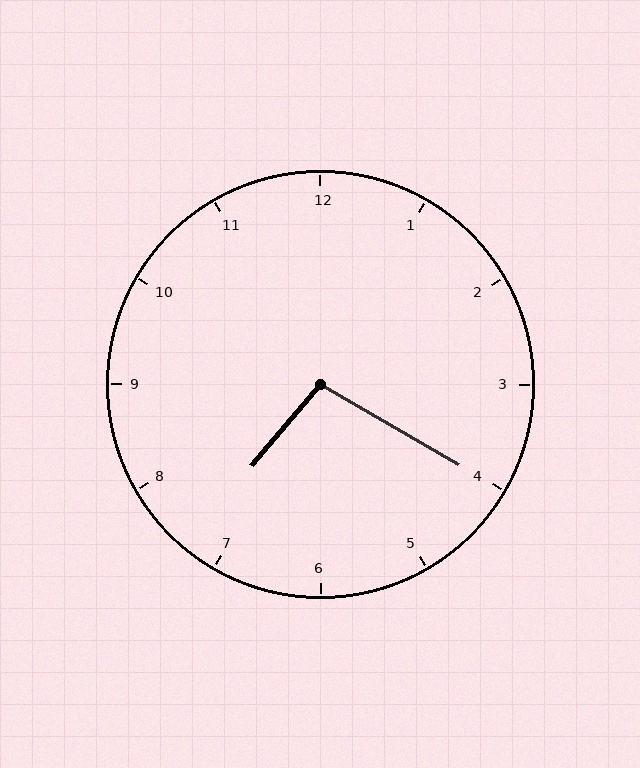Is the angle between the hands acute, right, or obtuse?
It is obtuse.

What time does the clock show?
7:20.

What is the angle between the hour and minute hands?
Approximately 100 degrees.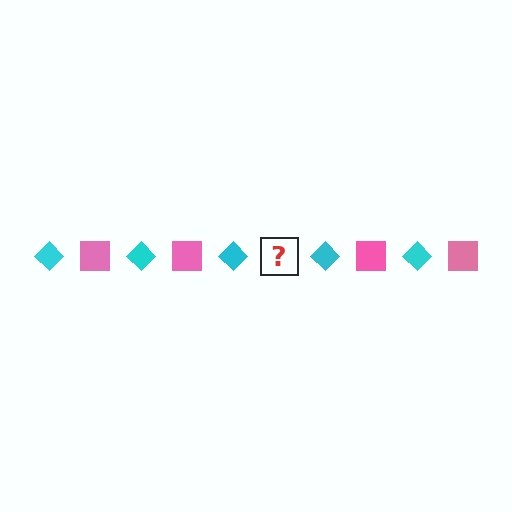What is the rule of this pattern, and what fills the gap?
The rule is that the pattern alternates between cyan diamond and pink square. The gap should be filled with a pink square.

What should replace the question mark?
The question mark should be replaced with a pink square.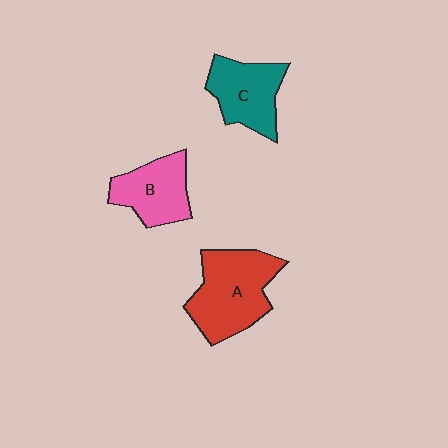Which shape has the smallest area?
Shape B (pink).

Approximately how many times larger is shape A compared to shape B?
Approximately 1.5 times.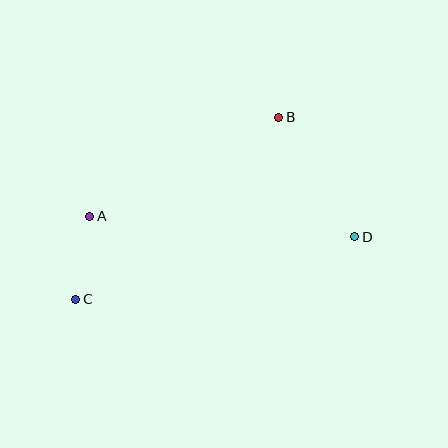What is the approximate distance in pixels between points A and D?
The distance between A and D is approximately 266 pixels.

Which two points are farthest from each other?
Points C and D are farthest from each other.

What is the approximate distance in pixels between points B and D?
The distance between B and D is approximately 142 pixels.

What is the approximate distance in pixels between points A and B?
The distance between A and B is approximately 213 pixels.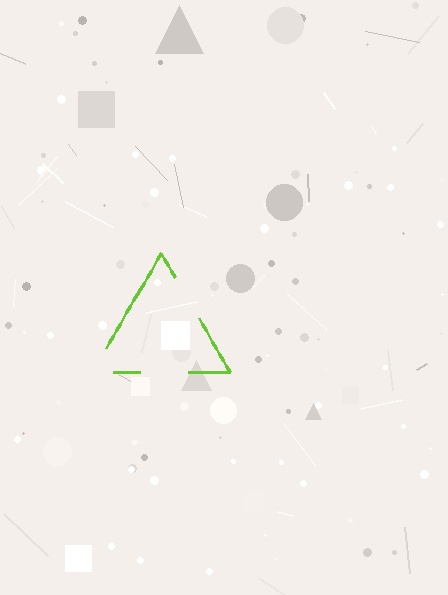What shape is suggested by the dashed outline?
The dashed outline suggests a triangle.